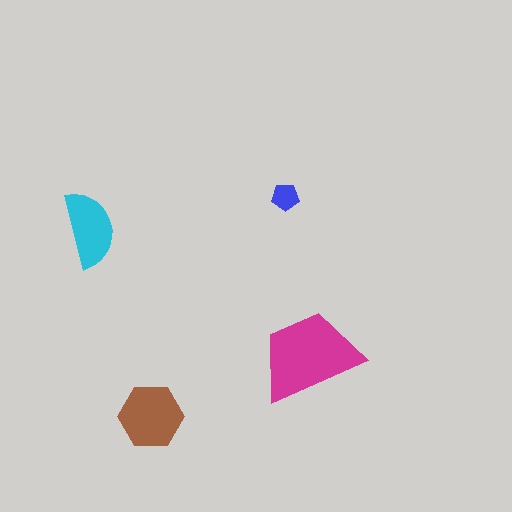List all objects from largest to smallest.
The magenta trapezoid, the brown hexagon, the cyan semicircle, the blue pentagon.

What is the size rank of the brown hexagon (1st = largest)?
2nd.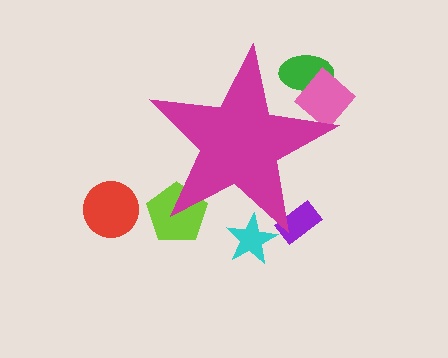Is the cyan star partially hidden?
Yes, the cyan star is partially hidden behind the magenta star.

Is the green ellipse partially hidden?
Yes, the green ellipse is partially hidden behind the magenta star.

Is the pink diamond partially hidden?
Yes, the pink diamond is partially hidden behind the magenta star.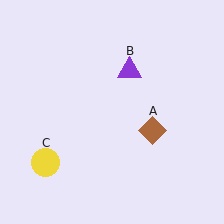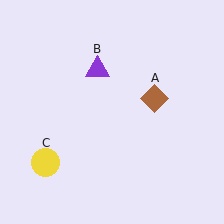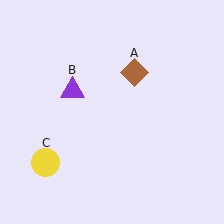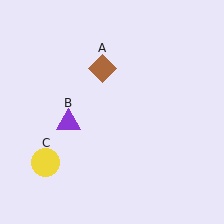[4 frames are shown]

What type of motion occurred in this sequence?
The brown diamond (object A), purple triangle (object B) rotated counterclockwise around the center of the scene.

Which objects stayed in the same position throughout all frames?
Yellow circle (object C) remained stationary.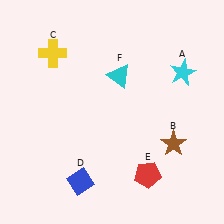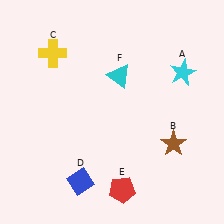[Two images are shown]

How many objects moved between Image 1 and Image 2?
1 object moved between the two images.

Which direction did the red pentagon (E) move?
The red pentagon (E) moved left.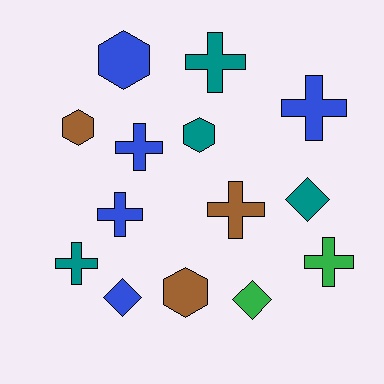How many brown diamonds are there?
There are no brown diamonds.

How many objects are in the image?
There are 14 objects.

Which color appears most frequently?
Blue, with 5 objects.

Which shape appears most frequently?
Cross, with 7 objects.